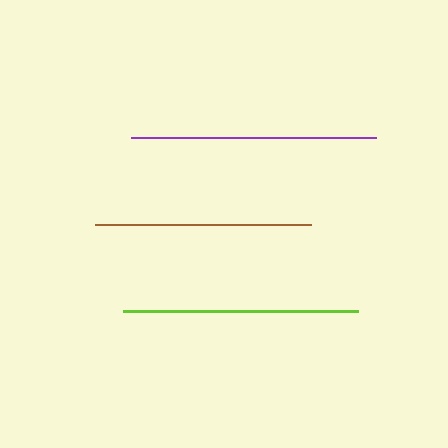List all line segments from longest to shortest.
From longest to shortest: purple, lime, brown.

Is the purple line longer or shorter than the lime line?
The purple line is longer than the lime line.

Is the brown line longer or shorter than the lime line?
The lime line is longer than the brown line.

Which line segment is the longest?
The purple line is the longest at approximately 245 pixels.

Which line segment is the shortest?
The brown line is the shortest at approximately 216 pixels.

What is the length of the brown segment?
The brown segment is approximately 216 pixels long.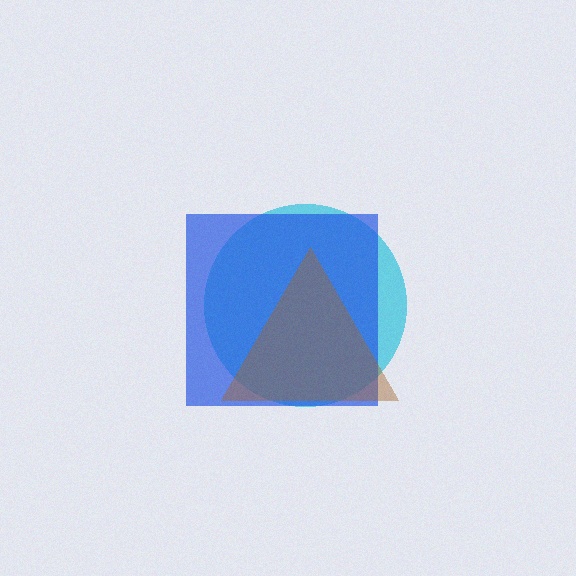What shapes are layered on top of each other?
The layered shapes are: a cyan circle, a blue square, a brown triangle.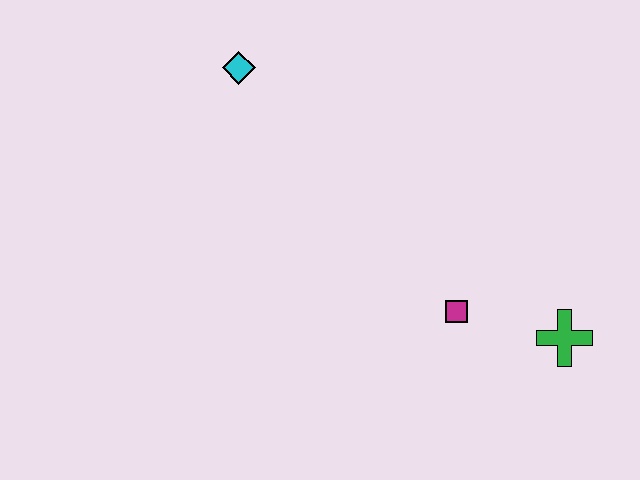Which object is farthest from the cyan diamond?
The green cross is farthest from the cyan diamond.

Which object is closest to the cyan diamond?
The magenta square is closest to the cyan diamond.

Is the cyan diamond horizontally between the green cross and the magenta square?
No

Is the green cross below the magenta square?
Yes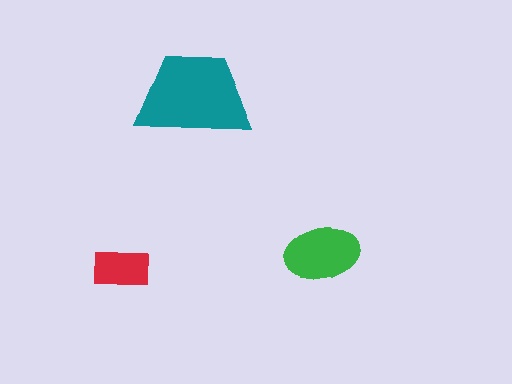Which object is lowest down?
The red rectangle is bottommost.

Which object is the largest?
The teal trapezoid.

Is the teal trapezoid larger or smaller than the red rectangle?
Larger.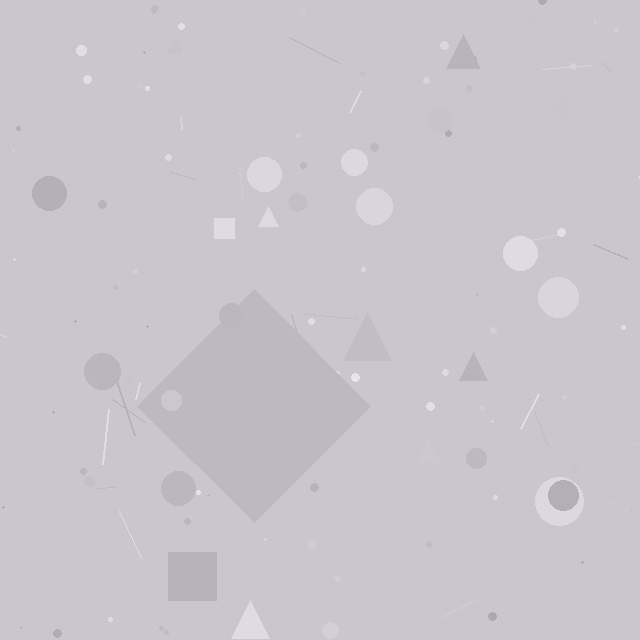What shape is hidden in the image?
A diamond is hidden in the image.